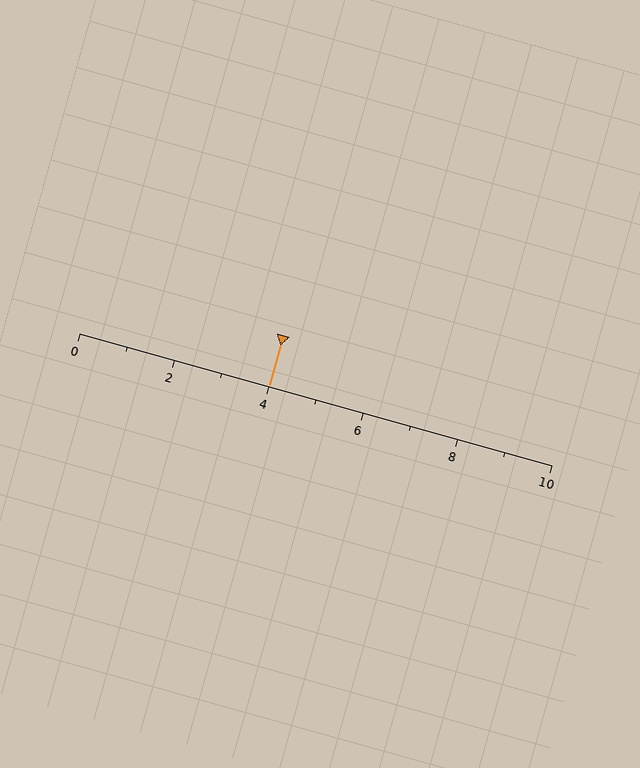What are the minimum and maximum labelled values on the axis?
The axis runs from 0 to 10.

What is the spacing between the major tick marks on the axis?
The major ticks are spaced 2 apart.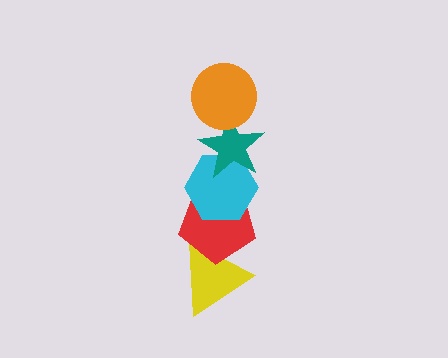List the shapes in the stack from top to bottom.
From top to bottom: the orange circle, the teal star, the cyan hexagon, the red pentagon, the yellow triangle.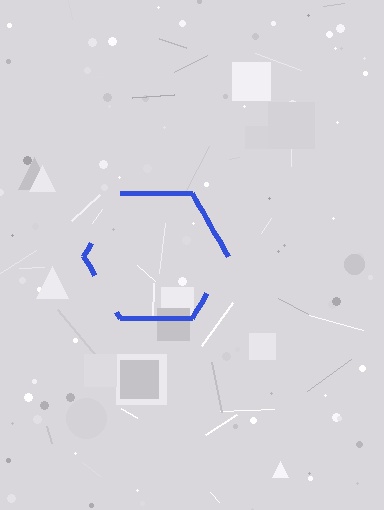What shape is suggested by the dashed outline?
The dashed outline suggests a hexagon.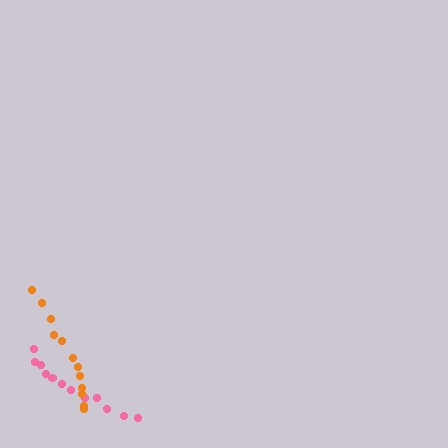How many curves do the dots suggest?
There are 2 distinct paths.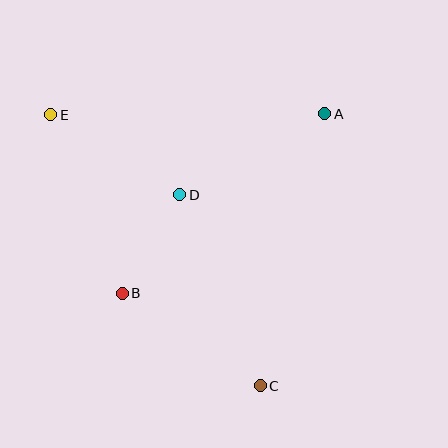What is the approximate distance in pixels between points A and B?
The distance between A and B is approximately 271 pixels.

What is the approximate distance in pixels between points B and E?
The distance between B and E is approximately 192 pixels.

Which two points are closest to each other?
Points B and D are closest to each other.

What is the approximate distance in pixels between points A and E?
The distance between A and E is approximately 274 pixels.